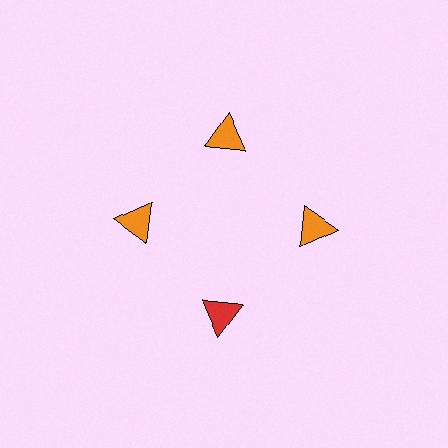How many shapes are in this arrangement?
There are 4 shapes arranged in a ring pattern.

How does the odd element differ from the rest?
It has a different color: red instead of orange.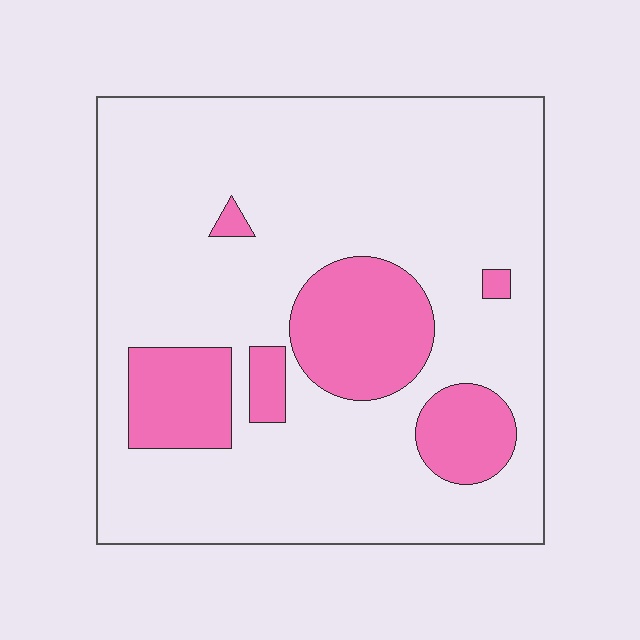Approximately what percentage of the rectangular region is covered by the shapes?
Approximately 20%.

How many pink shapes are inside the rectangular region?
6.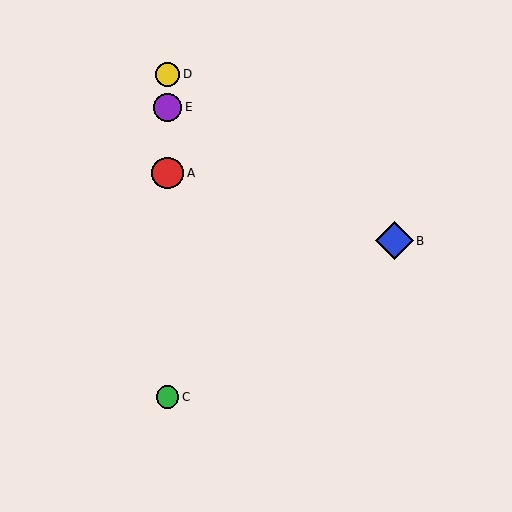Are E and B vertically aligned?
No, E is at x≈168 and B is at x≈394.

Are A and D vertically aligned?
Yes, both are at x≈168.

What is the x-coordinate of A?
Object A is at x≈168.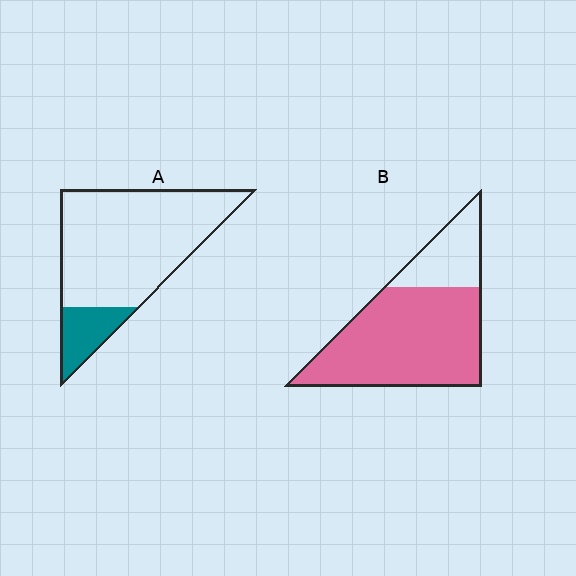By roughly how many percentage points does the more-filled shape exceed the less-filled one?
By roughly 60 percentage points (B over A).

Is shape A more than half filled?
No.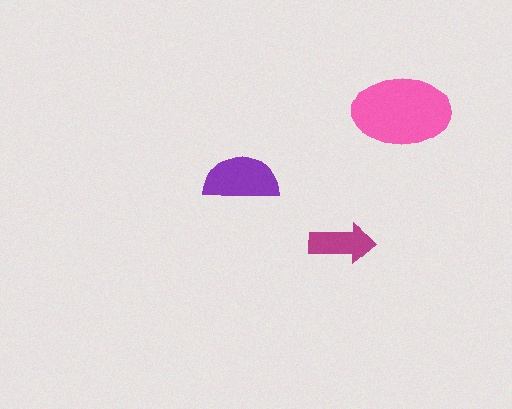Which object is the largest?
The pink ellipse.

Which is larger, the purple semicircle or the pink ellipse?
The pink ellipse.